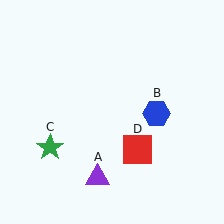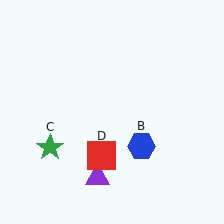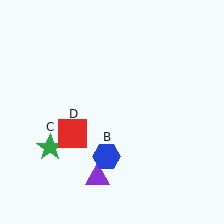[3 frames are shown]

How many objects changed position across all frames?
2 objects changed position: blue hexagon (object B), red square (object D).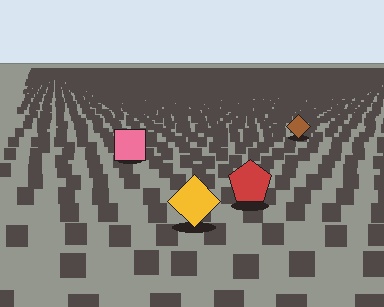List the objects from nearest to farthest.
From nearest to farthest: the yellow diamond, the red pentagon, the pink square, the brown diamond.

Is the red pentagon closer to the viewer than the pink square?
Yes. The red pentagon is closer — you can tell from the texture gradient: the ground texture is coarser near it.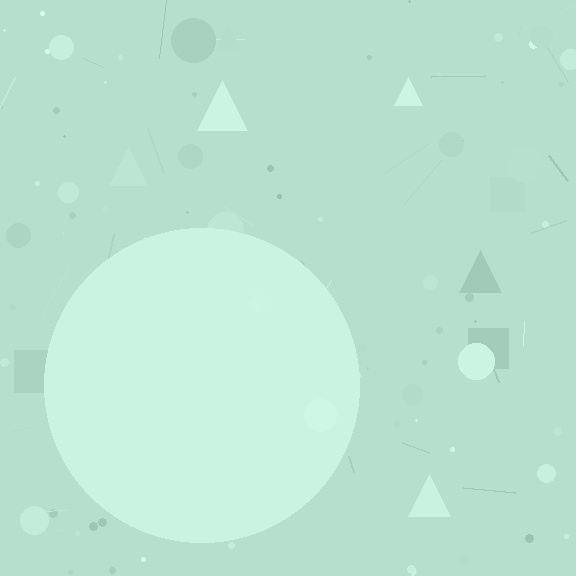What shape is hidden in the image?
A circle is hidden in the image.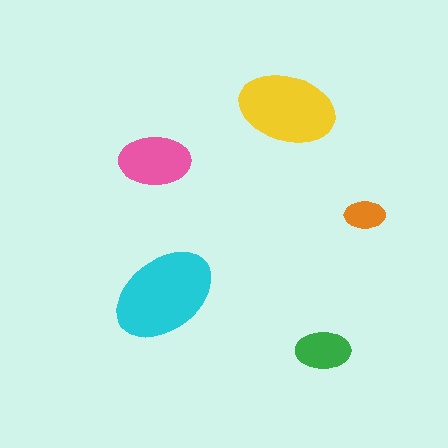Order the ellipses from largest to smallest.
the cyan one, the yellow one, the pink one, the green one, the orange one.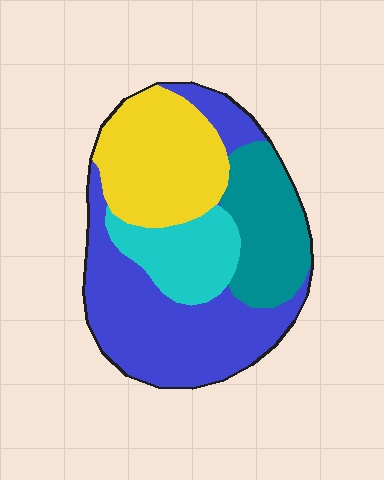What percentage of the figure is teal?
Teal covers roughly 20% of the figure.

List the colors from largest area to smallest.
From largest to smallest: blue, yellow, teal, cyan.